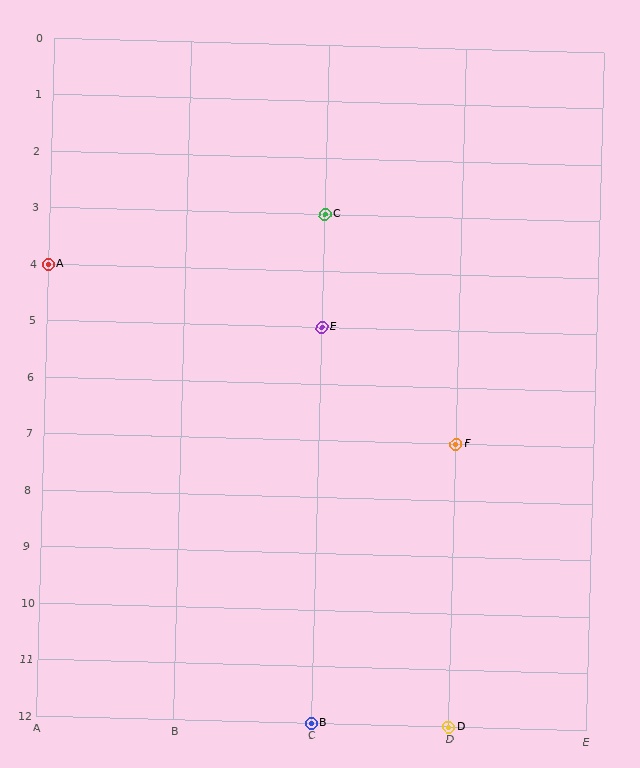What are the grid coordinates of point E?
Point E is at grid coordinates (C, 5).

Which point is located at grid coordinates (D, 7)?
Point F is at (D, 7).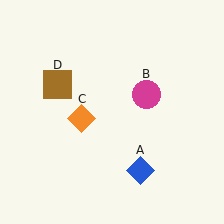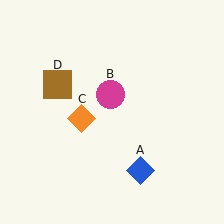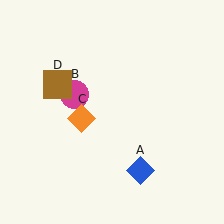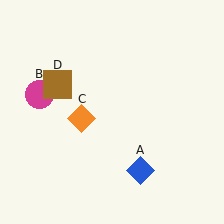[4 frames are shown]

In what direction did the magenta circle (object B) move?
The magenta circle (object B) moved left.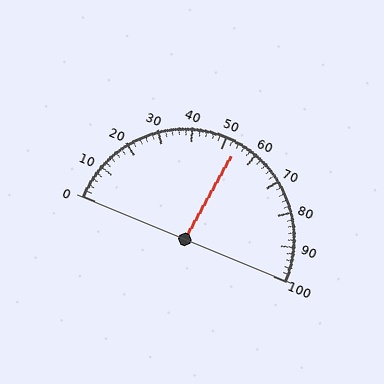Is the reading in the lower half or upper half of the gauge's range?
The reading is in the upper half of the range (0 to 100).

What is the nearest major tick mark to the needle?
The nearest major tick mark is 50.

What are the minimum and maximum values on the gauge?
The gauge ranges from 0 to 100.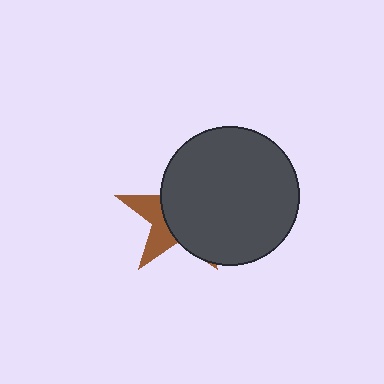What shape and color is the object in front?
The object in front is a dark gray circle.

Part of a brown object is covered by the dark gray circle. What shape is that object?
It is a star.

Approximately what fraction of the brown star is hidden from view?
Roughly 68% of the brown star is hidden behind the dark gray circle.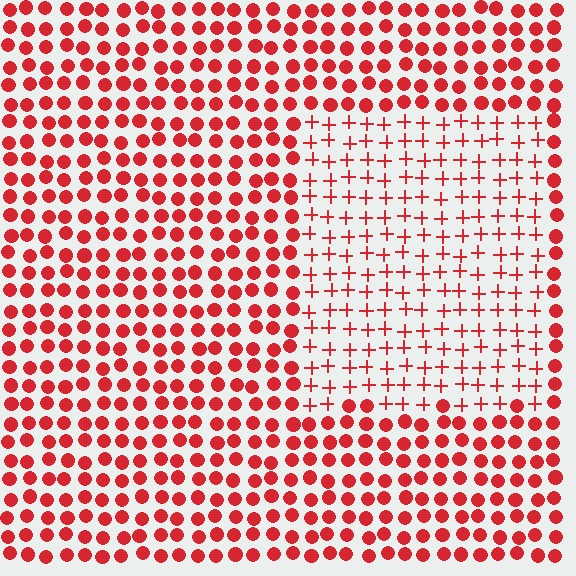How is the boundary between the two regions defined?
The boundary is defined by a change in element shape: plus signs inside vs. circles outside. All elements share the same color and spacing.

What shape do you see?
I see a rectangle.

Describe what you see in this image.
The image is filled with small red elements arranged in a uniform grid. A rectangle-shaped region contains plus signs, while the surrounding area contains circles. The boundary is defined purely by the change in element shape.